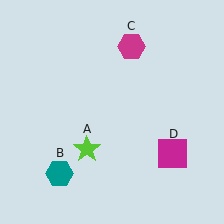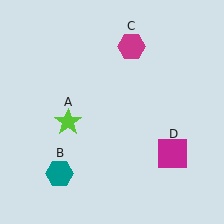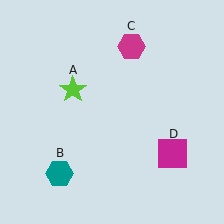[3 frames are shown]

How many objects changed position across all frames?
1 object changed position: lime star (object A).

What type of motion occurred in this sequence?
The lime star (object A) rotated clockwise around the center of the scene.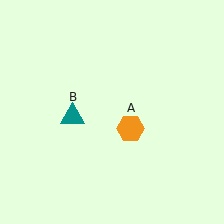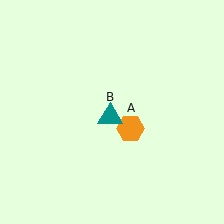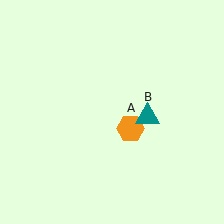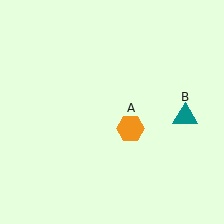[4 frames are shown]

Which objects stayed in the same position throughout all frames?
Orange hexagon (object A) remained stationary.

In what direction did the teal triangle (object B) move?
The teal triangle (object B) moved right.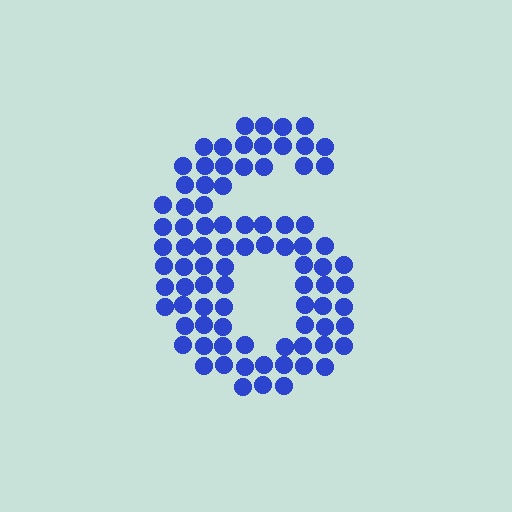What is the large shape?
The large shape is the digit 6.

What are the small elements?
The small elements are circles.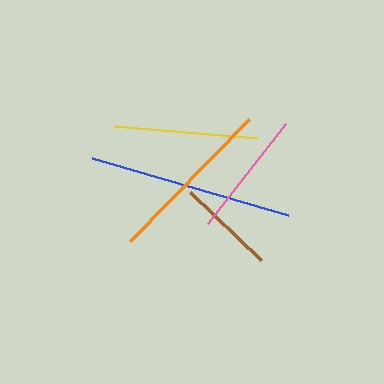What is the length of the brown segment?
The brown segment is approximately 98 pixels long.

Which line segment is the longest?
The blue line is the longest at approximately 204 pixels.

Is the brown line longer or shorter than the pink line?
The pink line is longer than the brown line.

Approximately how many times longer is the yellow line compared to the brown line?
The yellow line is approximately 1.5 times the length of the brown line.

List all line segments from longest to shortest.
From longest to shortest: blue, orange, yellow, pink, brown.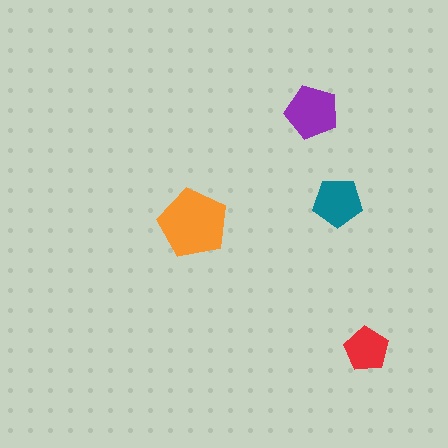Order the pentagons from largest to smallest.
the orange one, the purple one, the teal one, the red one.